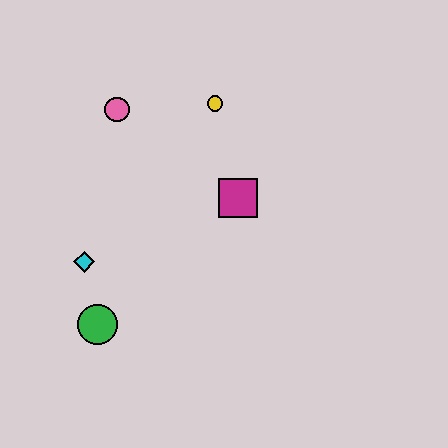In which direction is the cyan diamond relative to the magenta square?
The cyan diamond is to the left of the magenta square.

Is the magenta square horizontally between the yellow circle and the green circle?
No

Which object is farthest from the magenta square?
The green circle is farthest from the magenta square.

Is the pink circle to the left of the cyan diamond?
No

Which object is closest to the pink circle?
The yellow circle is closest to the pink circle.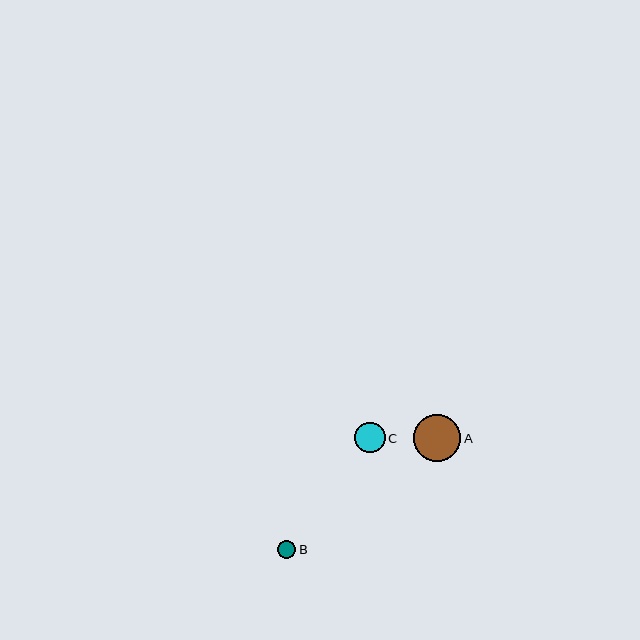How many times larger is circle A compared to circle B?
Circle A is approximately 2.6 times the size of circle B.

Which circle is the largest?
Circle A is the largest with a size of approximately 47 pixels.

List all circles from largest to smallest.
From largest to smallest: A, C, B.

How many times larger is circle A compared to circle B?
Circle A is approximately 2.6 times the size of circle B.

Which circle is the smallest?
Circle B is the smallest with a size of approximately 18 pixels.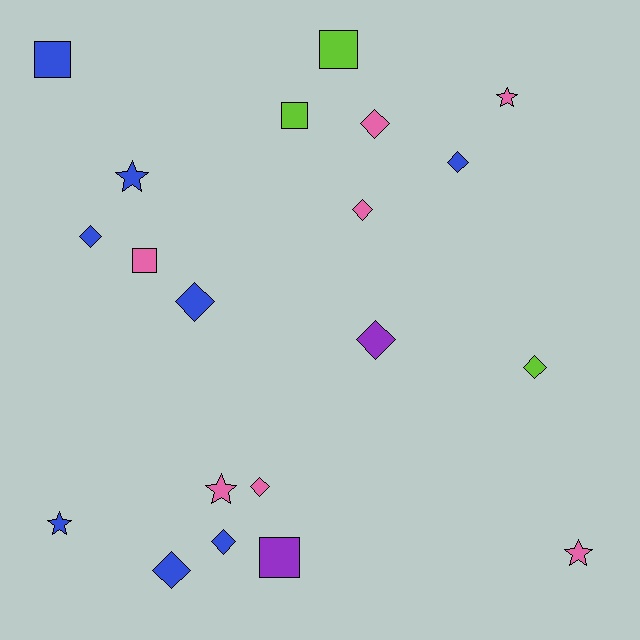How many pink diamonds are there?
There are 3 pink diamonds.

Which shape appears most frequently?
Diamond, with 10 objects.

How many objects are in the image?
There are 20 objects.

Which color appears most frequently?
Blue, with 8 objects.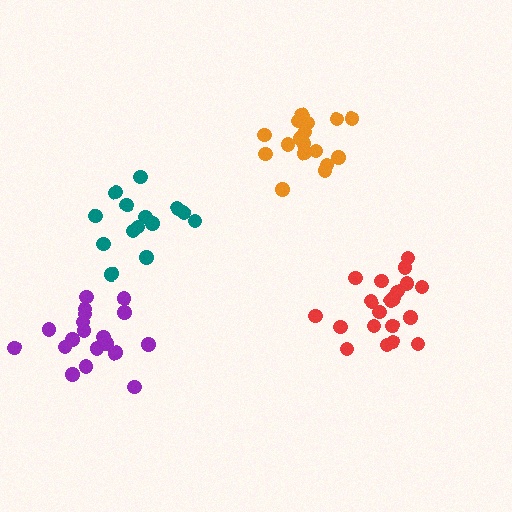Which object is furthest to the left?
The purple cluster is leftmost.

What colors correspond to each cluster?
The clusters are colored: orange, purple, red, teal.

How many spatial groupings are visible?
There are 4 spatial groupings.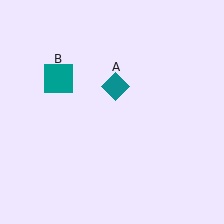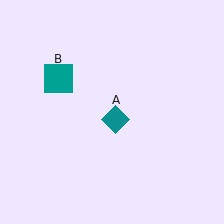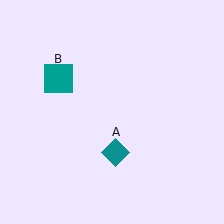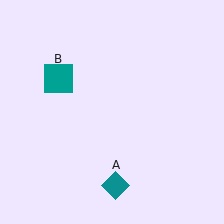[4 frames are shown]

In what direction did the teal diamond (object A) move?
The teal diamond (object A) moved down.